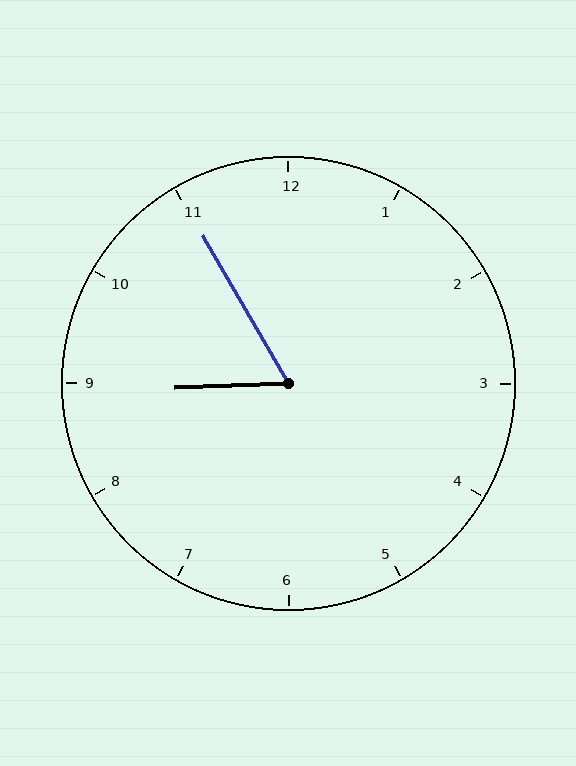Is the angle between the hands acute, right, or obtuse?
It is acute.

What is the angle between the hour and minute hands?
Approximately 62 degrees.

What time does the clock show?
8:55.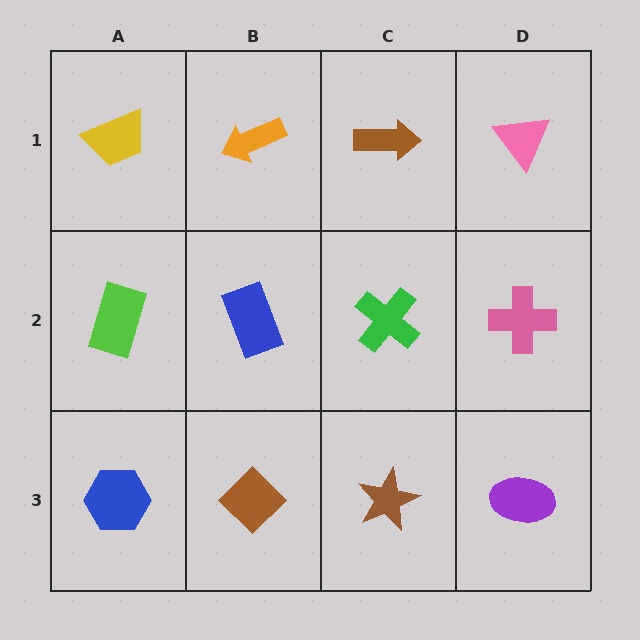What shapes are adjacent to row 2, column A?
A yellow trapezoid (row 1, column A), a blue hexagon (row 3, column A), a blue rectangle (row 2, column B).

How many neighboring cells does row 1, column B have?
3.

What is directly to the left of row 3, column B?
A blue hexagon.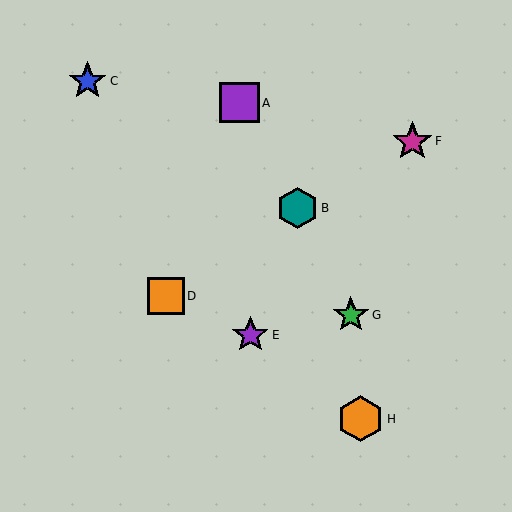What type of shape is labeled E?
Shape E is a purple star.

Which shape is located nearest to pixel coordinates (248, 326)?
The purple star (labeled E) at (250, 335) is nearest to that location.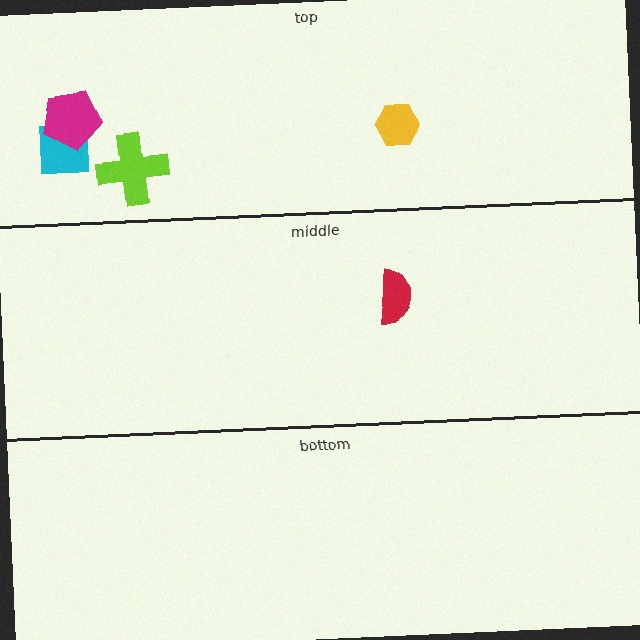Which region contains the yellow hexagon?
The top region.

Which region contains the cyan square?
The top region.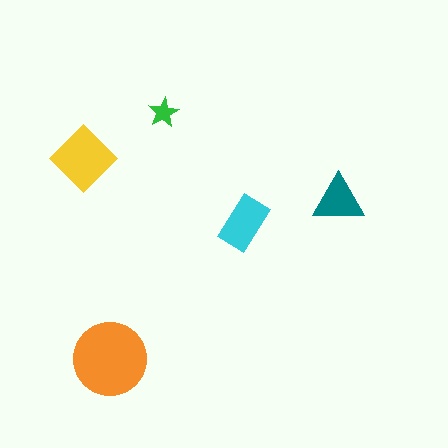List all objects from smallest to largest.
The green star, the teal triangle, the cyan rectangle, the yellow diamond, the orange circle.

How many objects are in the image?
There are 5 objects in the image.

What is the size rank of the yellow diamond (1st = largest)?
2nd.